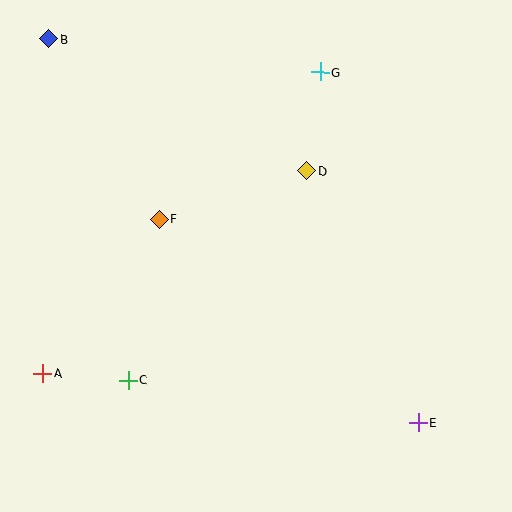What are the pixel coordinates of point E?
Point E is at (418, 423).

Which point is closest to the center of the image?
Point D at (307, 171) is closest to the center.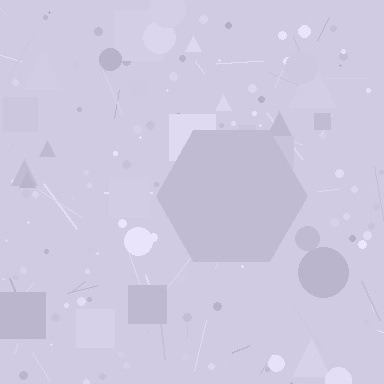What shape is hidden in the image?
A hexagon is hidden in the image.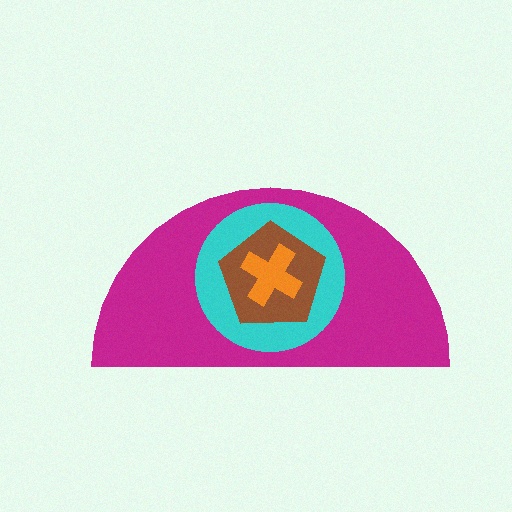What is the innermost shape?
The orange cross.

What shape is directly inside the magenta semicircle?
The cyan circle.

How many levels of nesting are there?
4.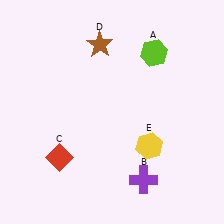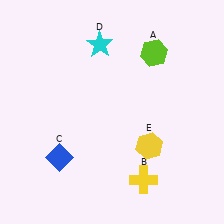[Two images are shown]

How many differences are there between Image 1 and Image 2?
There are 3 differences between the two images.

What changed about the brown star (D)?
In Image 1, D is brown. In Image 2, it changed to cyan.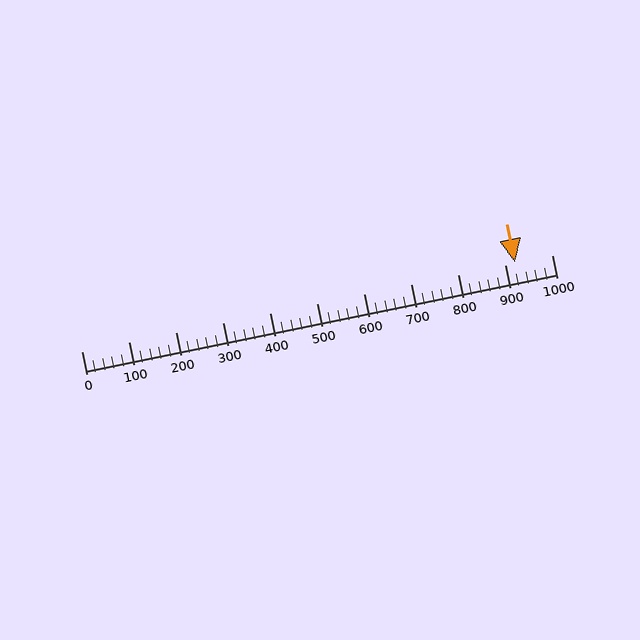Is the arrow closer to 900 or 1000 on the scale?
The arrow is closer to 900.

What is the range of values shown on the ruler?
The ruler shows values from 0 to 1000.